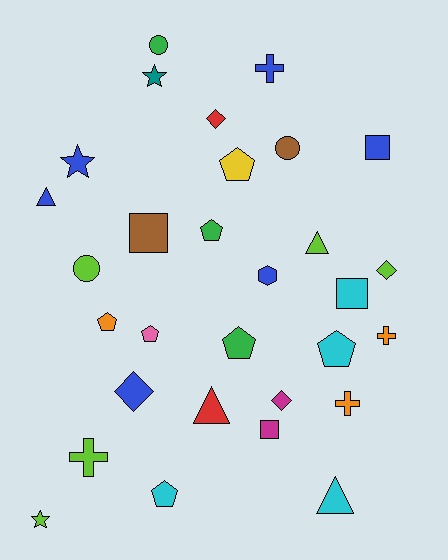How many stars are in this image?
There are 3 stars.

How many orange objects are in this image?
There are 3 orange objects.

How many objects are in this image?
There are 30 objects.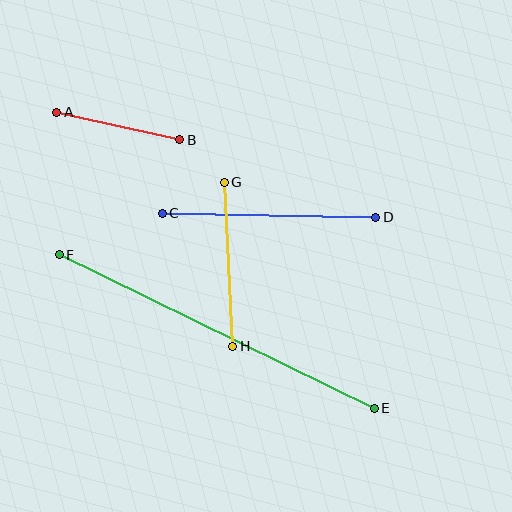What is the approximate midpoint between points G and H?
The midpoint is at approximately (228, 264) pixels.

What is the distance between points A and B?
The distance is approximately 126 pixels.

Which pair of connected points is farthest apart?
Points E and F are farthest apart.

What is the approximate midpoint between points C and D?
The midpoint is at approximately (269, 215) pixels.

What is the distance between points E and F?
The distance is approximately 350 pixels.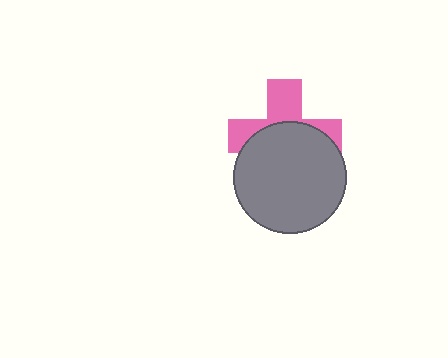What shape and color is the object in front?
The object in front is a gray circle.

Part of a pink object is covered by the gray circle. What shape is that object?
It is a cross.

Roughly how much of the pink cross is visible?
A small part of it is visible (roughly 43%).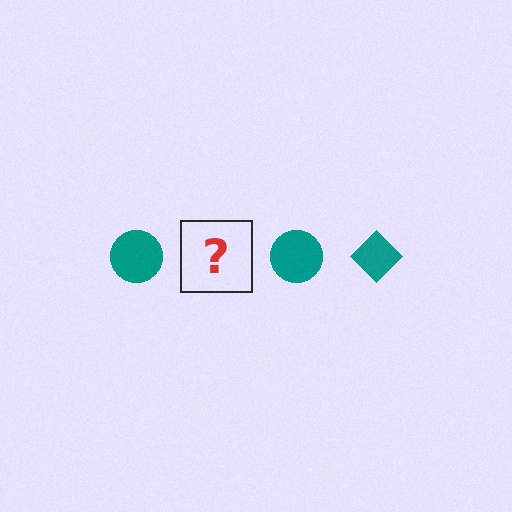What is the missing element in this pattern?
The missing element is a teal diamond.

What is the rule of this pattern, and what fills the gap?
The rule is that the pattern cycles through circle, diamond shapes in teal. The gap should be filled with a teal diamond.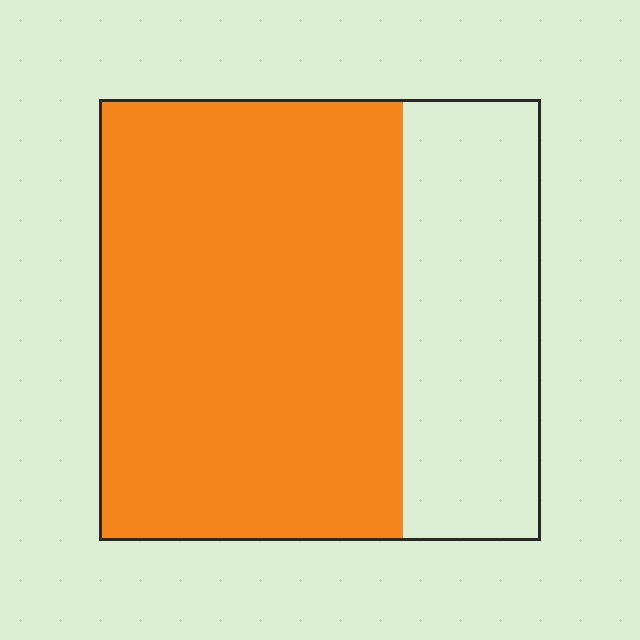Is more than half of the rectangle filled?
Yes.